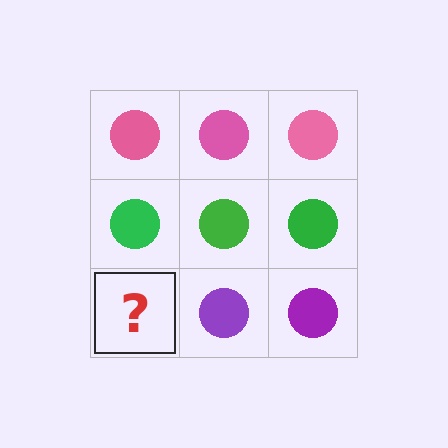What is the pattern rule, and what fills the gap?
The rule is that each row has a consistent color. The gap should be filled with a purple circle.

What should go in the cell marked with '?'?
The missing cell should contain a purple circle.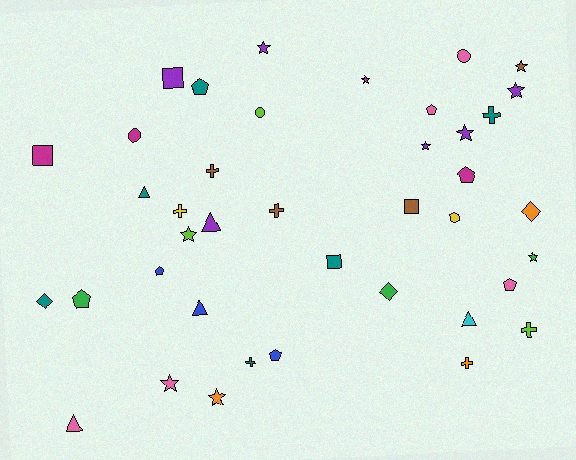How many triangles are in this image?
There are 5 triangles.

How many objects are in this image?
There are 40 objects.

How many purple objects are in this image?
There are 6 purple objects.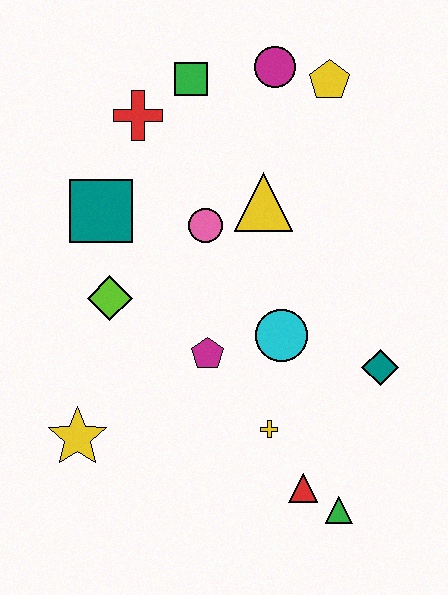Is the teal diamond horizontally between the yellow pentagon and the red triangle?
No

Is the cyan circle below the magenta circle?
Yes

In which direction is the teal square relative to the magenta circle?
The teal square is to the left of the magenta circle.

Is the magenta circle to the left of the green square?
No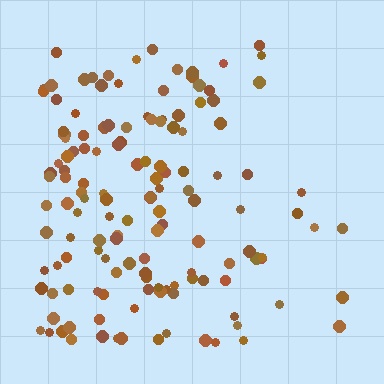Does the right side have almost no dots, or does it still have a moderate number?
Still a moderate number, just noticeably fewer than the left.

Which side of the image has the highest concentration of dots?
The left.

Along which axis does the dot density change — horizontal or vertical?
Horizontal.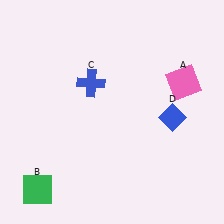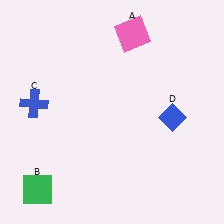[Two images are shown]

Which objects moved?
The objects that moved are: the pink square (A), the blue cross (C).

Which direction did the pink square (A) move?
The pink square (A) moved left.